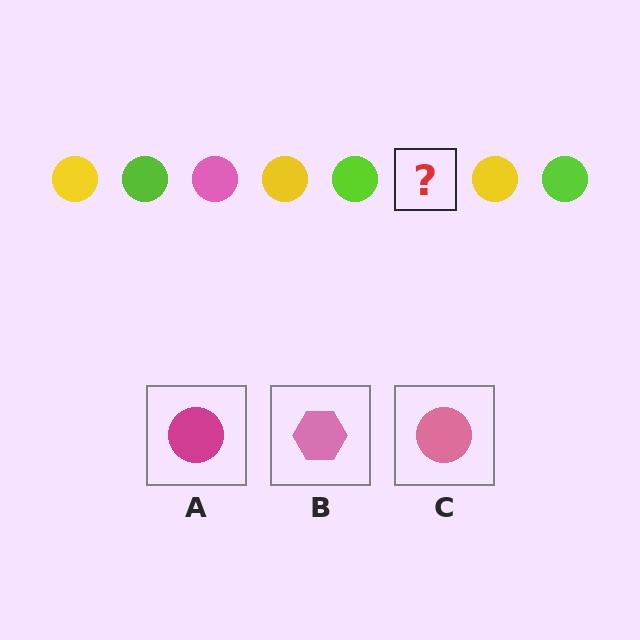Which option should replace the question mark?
Option C.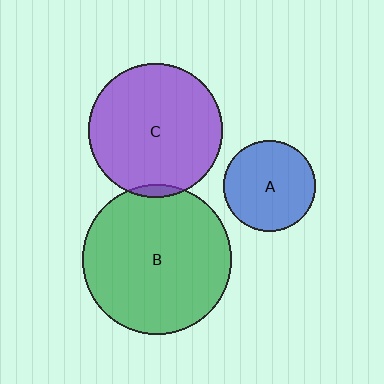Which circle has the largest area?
Circle B (green).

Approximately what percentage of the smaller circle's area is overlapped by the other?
Approximately 5%.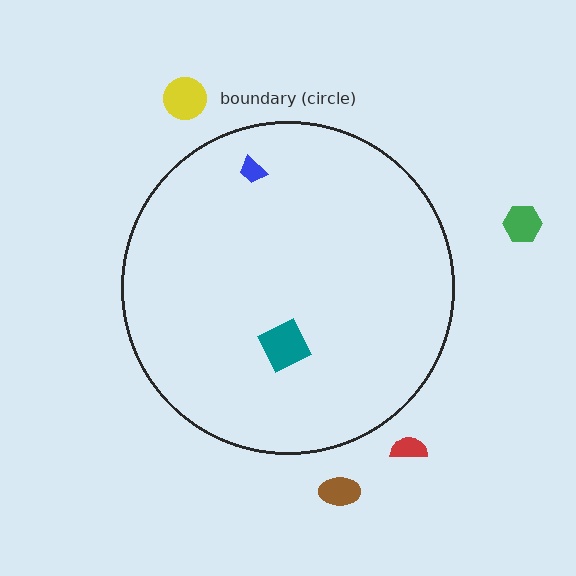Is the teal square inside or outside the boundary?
Inside.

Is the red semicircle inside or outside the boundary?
Outside.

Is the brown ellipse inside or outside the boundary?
Outside.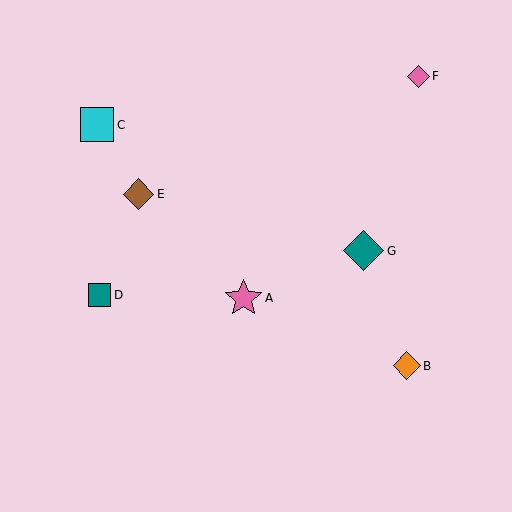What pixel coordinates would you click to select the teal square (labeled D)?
Click at (99, 295) to select the teal square D.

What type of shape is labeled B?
Shape B is an orange diamond.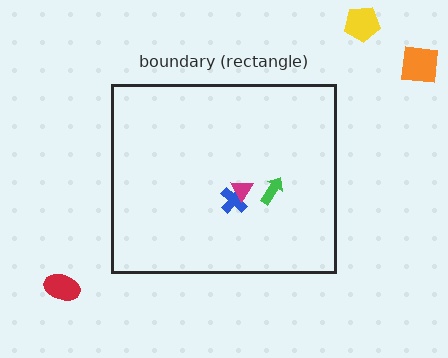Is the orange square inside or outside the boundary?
Outside.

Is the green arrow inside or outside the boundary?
Inside.